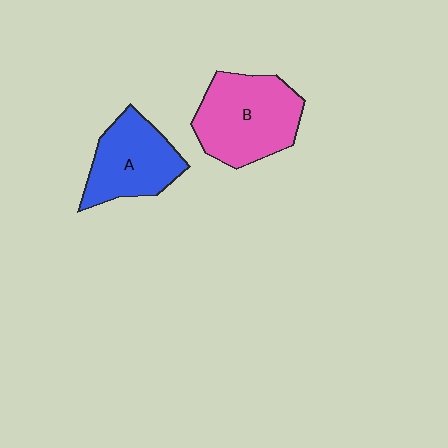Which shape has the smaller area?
Shape A (blue).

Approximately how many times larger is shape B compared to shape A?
Approximately 1.3 times.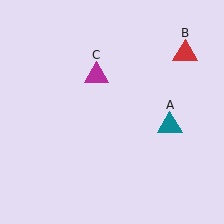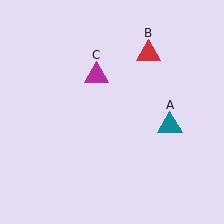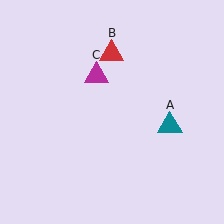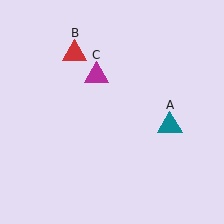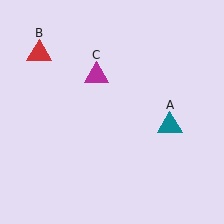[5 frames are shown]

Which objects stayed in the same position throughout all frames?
Teal triangle (object A) and magenta triangle (object C) remained stationary.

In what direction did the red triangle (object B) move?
The red triangle (object B) moved left.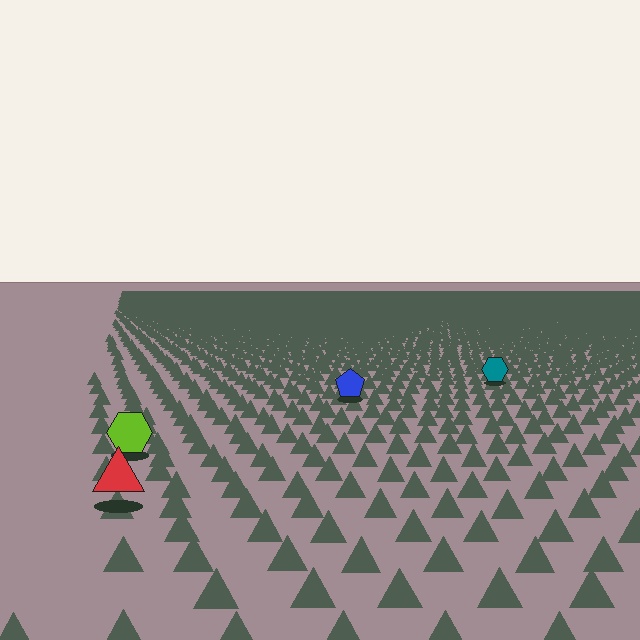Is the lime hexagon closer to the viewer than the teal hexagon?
Yes. The lime hexagon is closer — you can tell from the texture gradient: the ground texture is coarser near it.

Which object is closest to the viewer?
The red triangle is closest. The texture marks near it are larger and more spread out.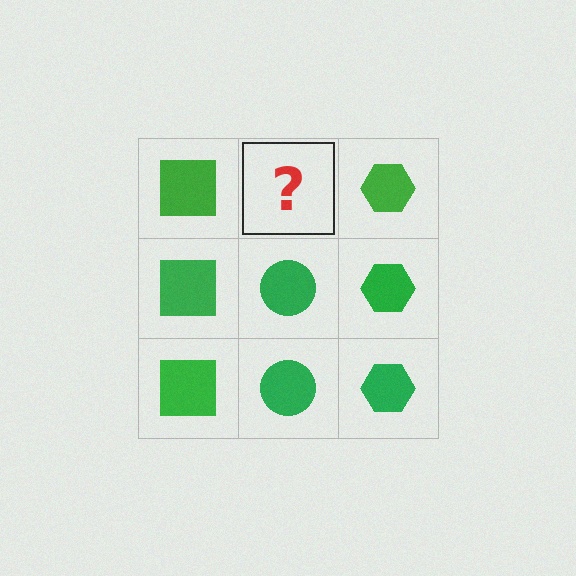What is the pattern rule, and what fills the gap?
The rule is that each column has a consistent shape. The gap should be filled with a green circle.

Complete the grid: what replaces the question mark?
The question mark should be replaced with a green circle.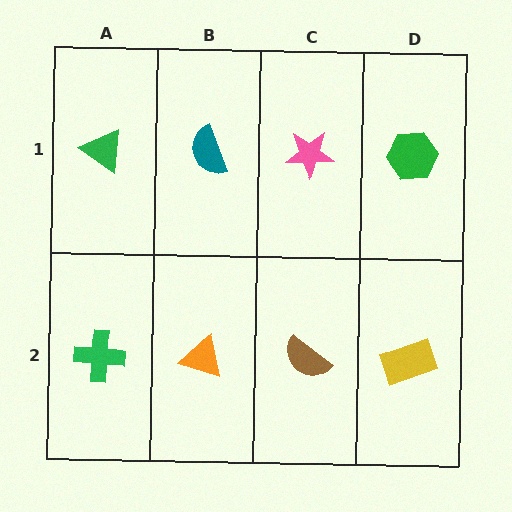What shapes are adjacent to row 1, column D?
A yellow rectangle (row 2, column D), a pink star (row 1, column C).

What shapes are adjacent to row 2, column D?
A green hexagon (row 1, column D), a brown semicircle (row 2, column C).